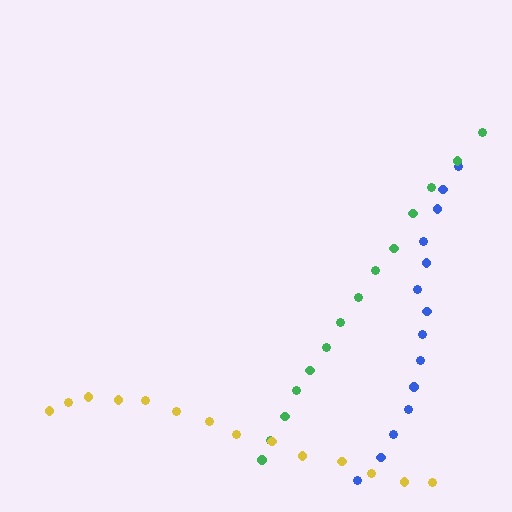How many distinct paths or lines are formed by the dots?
There are 3 distinct paths.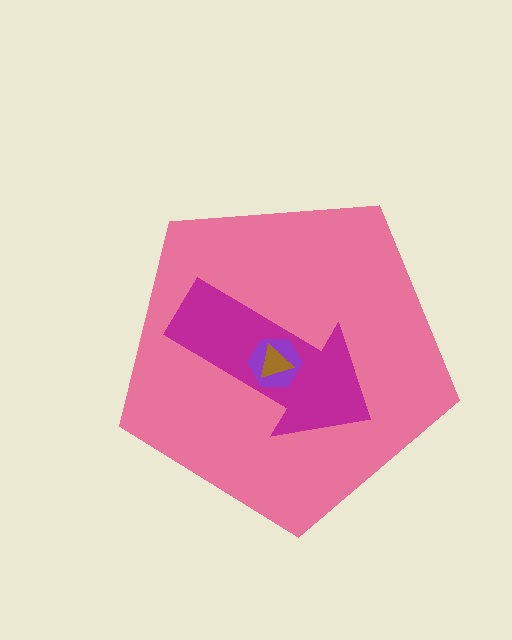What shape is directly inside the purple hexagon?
The brown triangle.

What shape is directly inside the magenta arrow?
The purple hexagon.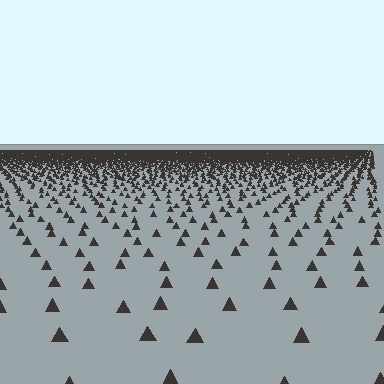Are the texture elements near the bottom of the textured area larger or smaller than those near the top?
Larger. Near the bottom, elements are closer to the viewer and appear at a bigger on-screen size.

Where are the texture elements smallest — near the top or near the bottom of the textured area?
Near the top.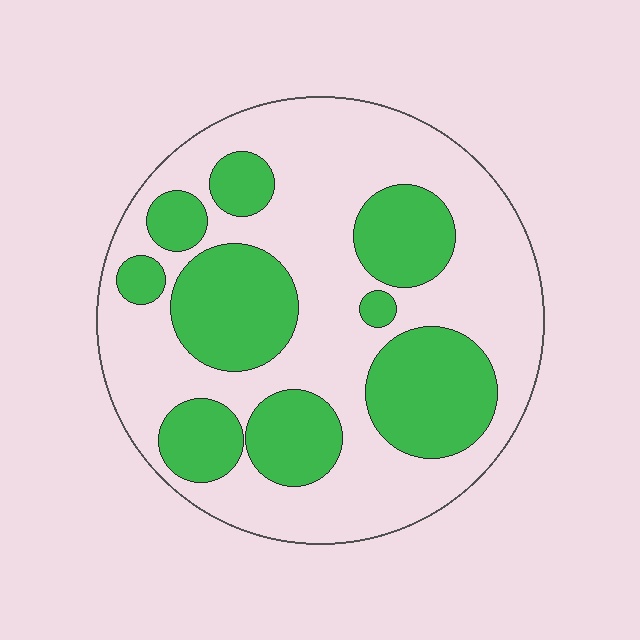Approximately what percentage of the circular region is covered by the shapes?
Approximately 35%.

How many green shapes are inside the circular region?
9.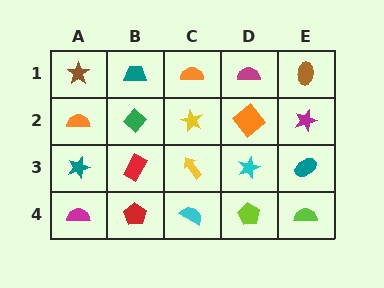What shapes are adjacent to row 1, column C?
A yellow star (row 2, column C), a teal trapezoid (row 1, column B), a magenta semicircle (row 1, column D).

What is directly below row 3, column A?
A magenta semicircle.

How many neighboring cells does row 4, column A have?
2.